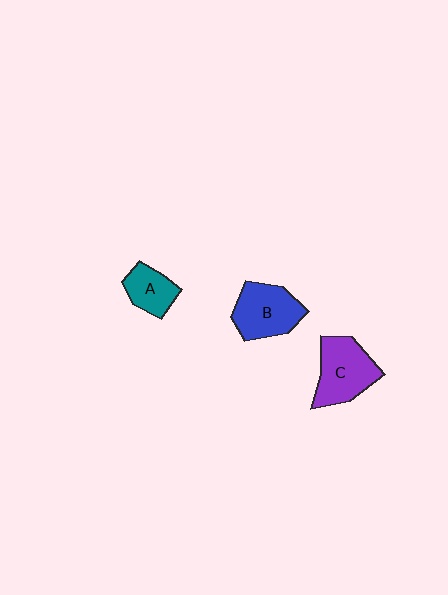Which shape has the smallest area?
Shape A (teal).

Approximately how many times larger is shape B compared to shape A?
Approximately 1.6 times.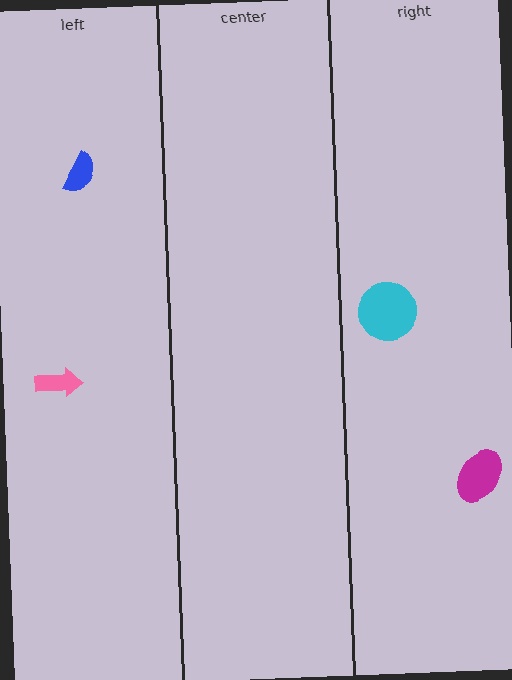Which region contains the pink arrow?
The left region.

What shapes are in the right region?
The cyan circle, the magenta ellipse.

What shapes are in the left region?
The blue semicircle, the pink arrow.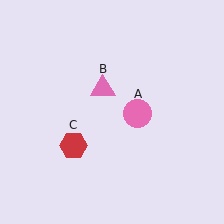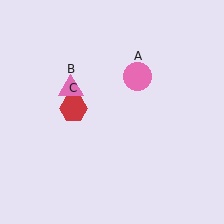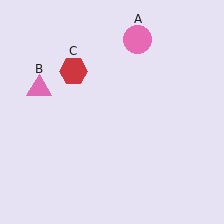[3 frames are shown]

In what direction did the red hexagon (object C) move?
The red hexagon (object C) moved up.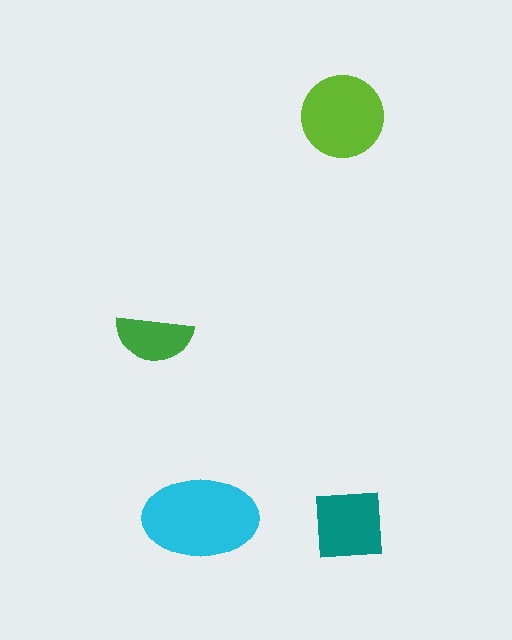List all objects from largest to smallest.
The cyan ellipse, the lime circle, the teal square, the green semicircle.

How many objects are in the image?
There are 4 objects in the image.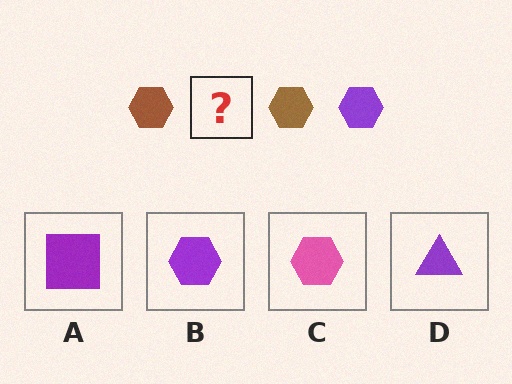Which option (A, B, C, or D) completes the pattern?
B.